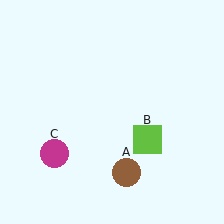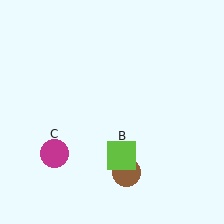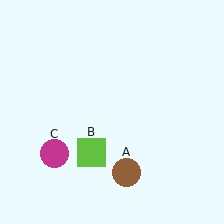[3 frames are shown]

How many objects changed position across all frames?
1 object changed position: lime square (object B).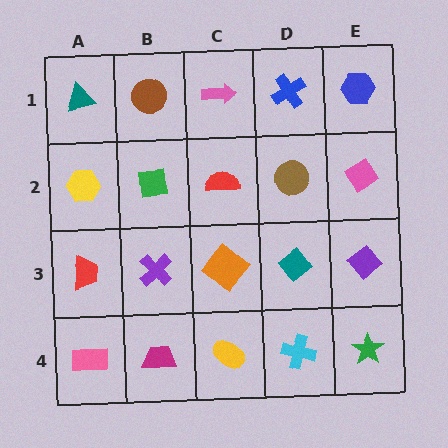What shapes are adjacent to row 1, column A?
A yellow hexagon (row 2, column A), a brown circle (row 1, column B).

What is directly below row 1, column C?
A red semicircle.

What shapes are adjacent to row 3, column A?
A yellow hexagon (row 2, column A), a pink rectangle (row 4, column A), a purple cross (row 3, column B).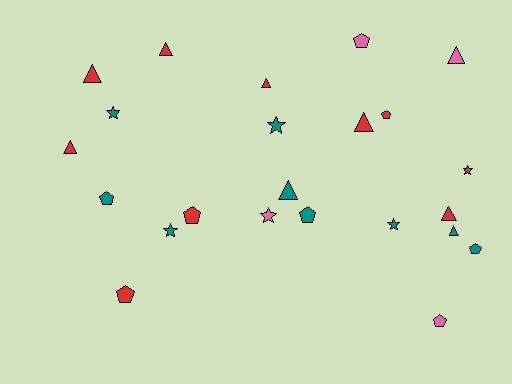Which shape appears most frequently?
Triangle, with 9 objects.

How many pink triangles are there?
There is 1 pink triangle.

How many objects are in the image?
There are 23 objects.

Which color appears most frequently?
Red, with 10 objects.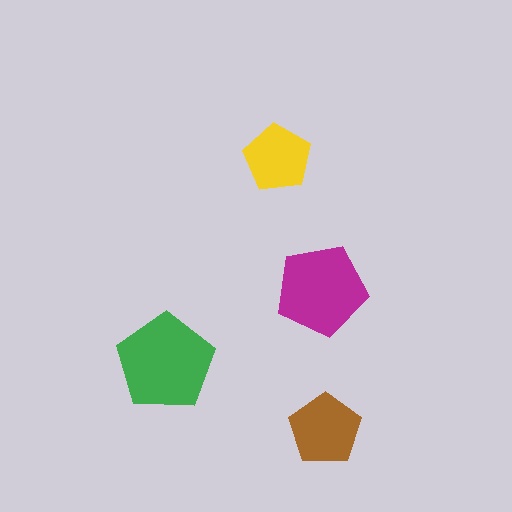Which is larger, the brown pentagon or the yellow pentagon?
The brown one.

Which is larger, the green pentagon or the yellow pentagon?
The green one.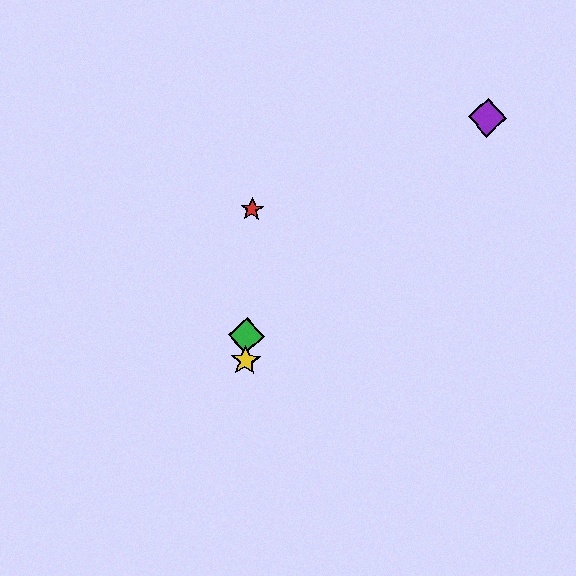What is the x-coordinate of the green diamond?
The green diamond is at x≈246.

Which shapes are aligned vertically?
The red star, the blue star, the green diamond, the yellow star are aligned vertically.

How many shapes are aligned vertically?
4 shapes (the red star, the blue star, the green diamond, the yellow star) are aligned vertically.